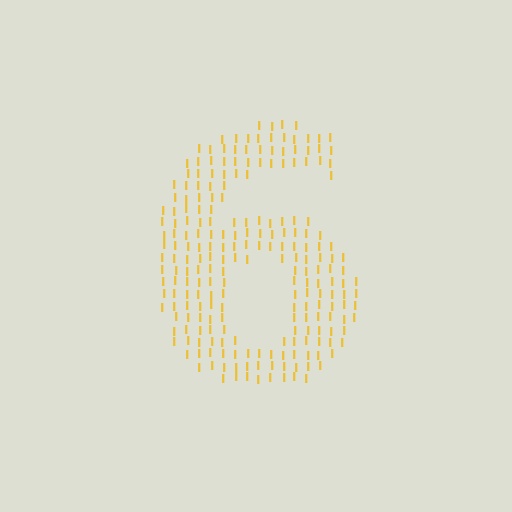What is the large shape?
The large shape is the digit 6.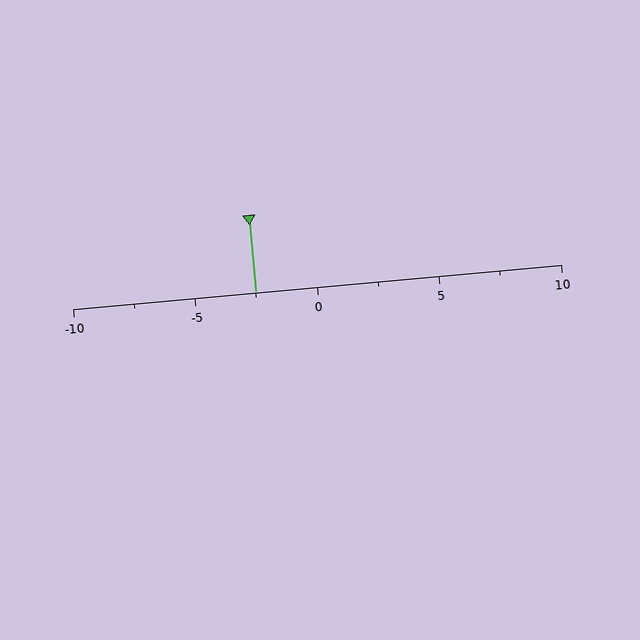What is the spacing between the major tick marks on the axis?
The major ticks are spaced 5 apart.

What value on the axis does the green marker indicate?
The marker indicates approximately -2.5.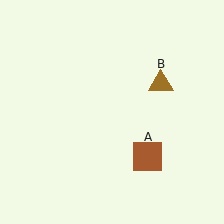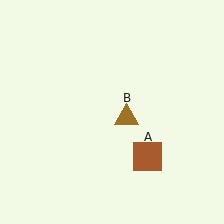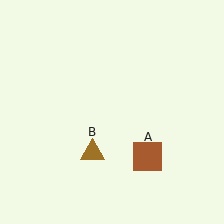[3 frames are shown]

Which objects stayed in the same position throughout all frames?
Brown square (object A) remained stationary.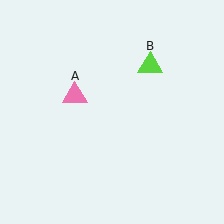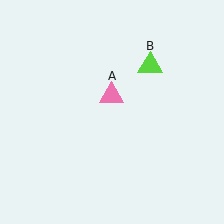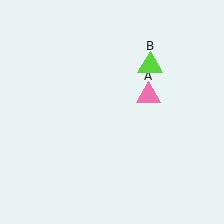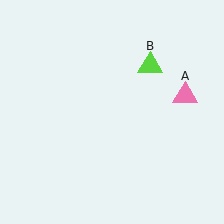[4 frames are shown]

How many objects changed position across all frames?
1 object changed position: pink triangle (object A).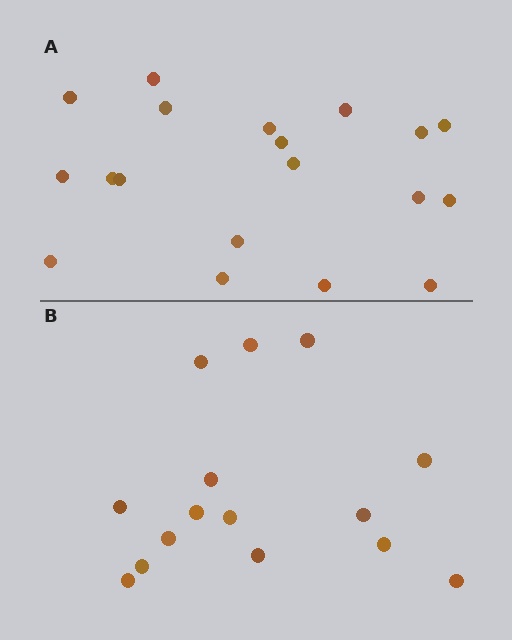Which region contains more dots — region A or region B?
Region A (the top region) has more dots.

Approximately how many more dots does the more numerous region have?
Region A has about 4 more dots than region B.